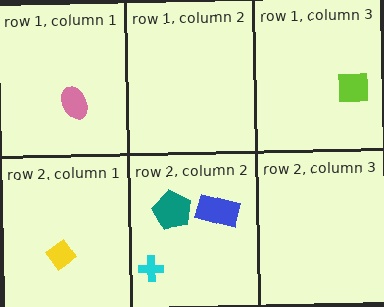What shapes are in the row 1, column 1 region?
The pink ellipse.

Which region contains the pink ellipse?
The row 1, column 1 region.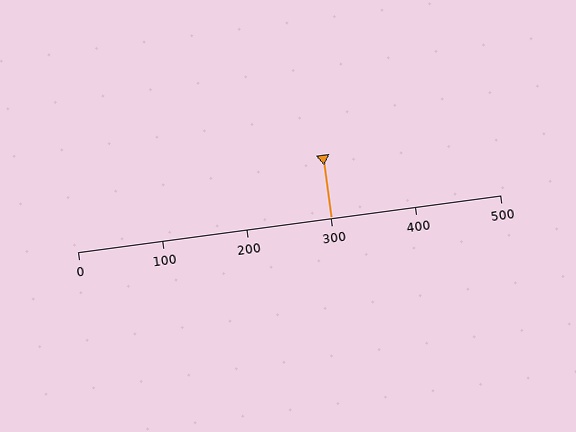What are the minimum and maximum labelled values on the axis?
The axis runs from 0 to 500.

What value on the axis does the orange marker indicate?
The marker indicates approximately 300.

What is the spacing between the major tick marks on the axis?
The major ticks are spaced 100 apart.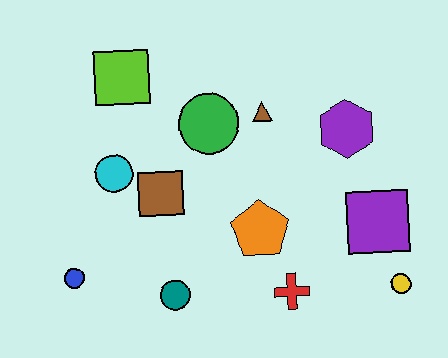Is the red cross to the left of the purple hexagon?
Yes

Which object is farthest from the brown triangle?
The blue circle is farthest from the brown triangle.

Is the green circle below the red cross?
No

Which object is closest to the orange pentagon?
The red cross is closest to the orange pentagon.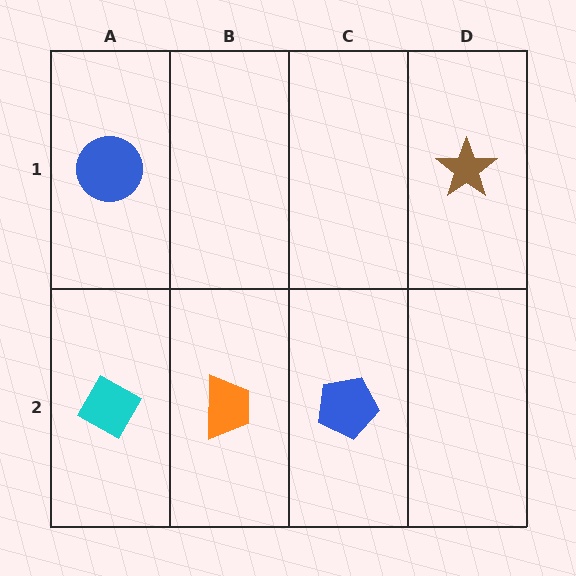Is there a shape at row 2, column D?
No, that cell is empty.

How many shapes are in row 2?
3 shapes.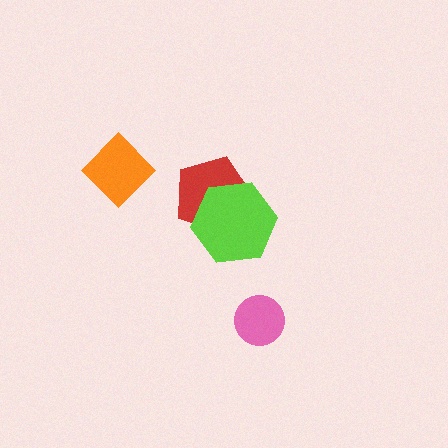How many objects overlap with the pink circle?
0 objects overlap with the pink circle.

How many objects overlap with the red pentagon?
1 object overlaps with the red pentagon.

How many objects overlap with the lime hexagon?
1 object overlaps with the lime hexagon.